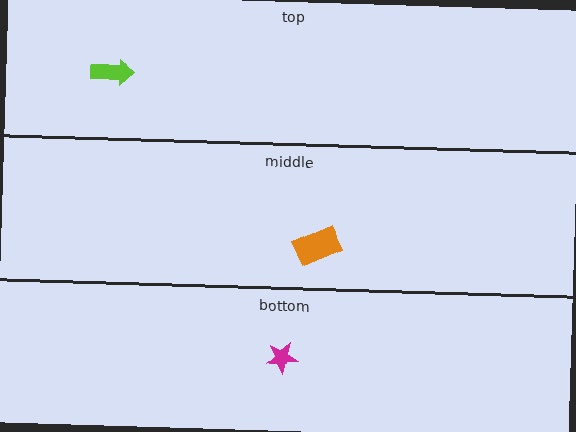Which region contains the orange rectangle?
The middle region.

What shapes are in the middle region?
The orange rectangle.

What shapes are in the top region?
The lime arrow.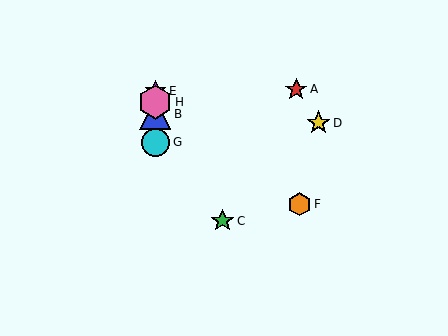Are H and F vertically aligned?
No, H is at x≈155 and F is at x≈299.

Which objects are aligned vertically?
Objects B, E, G, H are aligned vertically.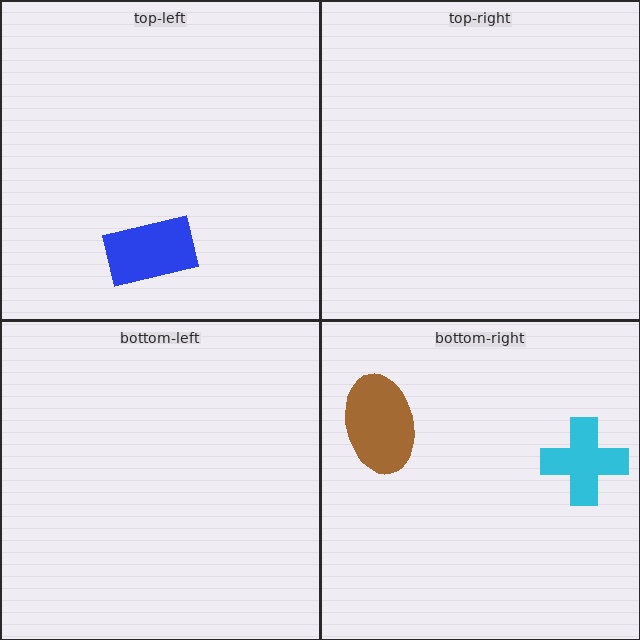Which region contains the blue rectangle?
The top-left region.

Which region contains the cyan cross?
The bottom-right region.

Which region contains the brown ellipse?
The bottom-right region.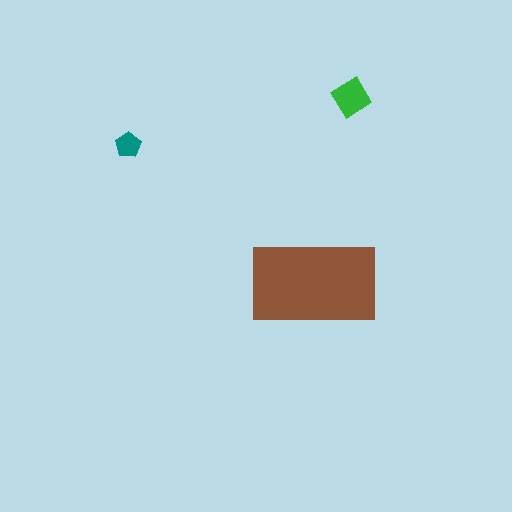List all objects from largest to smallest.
The brown rectangle, the green diamond, the teal pentagon.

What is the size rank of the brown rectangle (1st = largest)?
1st.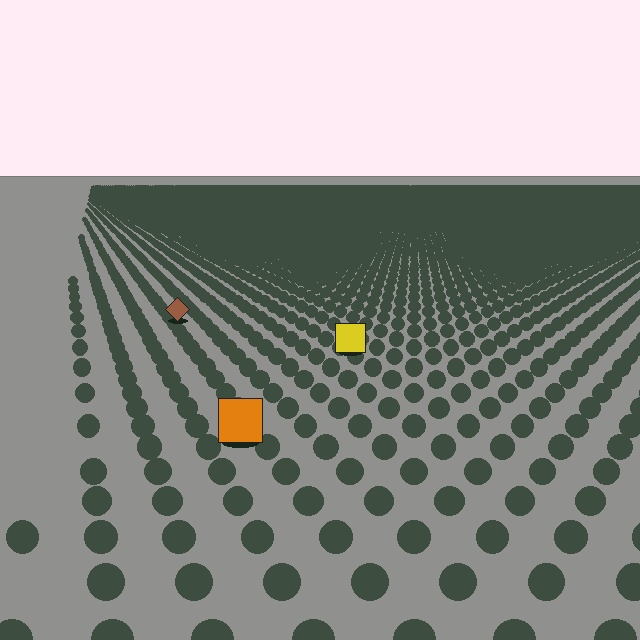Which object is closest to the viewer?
The orange square is closest. The texture marks near it are larger and more spread out.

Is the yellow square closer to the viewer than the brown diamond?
Yes. The yellow square is closer — you can tell from the texture gradient: the ground texture is coarser near it.